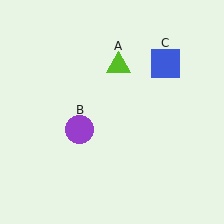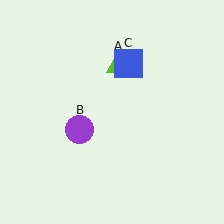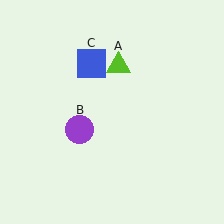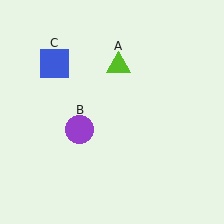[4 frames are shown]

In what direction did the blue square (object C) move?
The blue square (object C) moved left.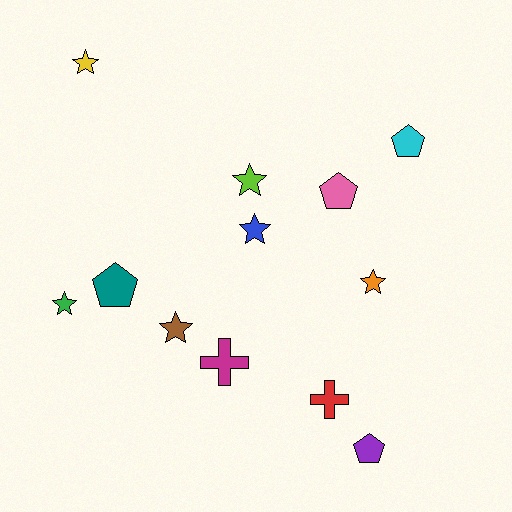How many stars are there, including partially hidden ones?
There are 6 stars.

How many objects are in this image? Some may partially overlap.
There are 12 objects.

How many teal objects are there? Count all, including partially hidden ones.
There is 1 teal object.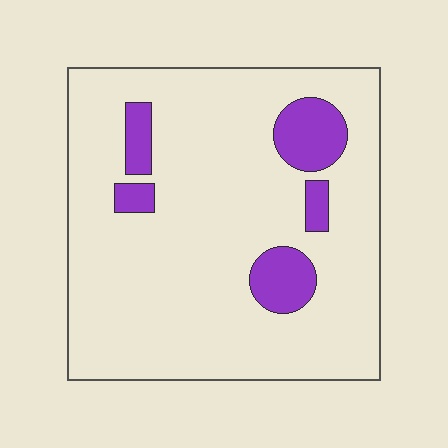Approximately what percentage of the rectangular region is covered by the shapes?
Approximately 15%.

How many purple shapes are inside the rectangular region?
5.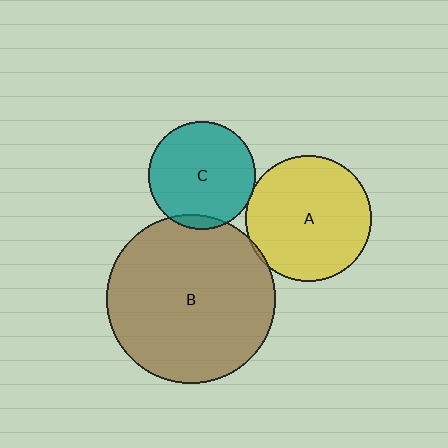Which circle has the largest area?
Circle B (brown).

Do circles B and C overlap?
Yes.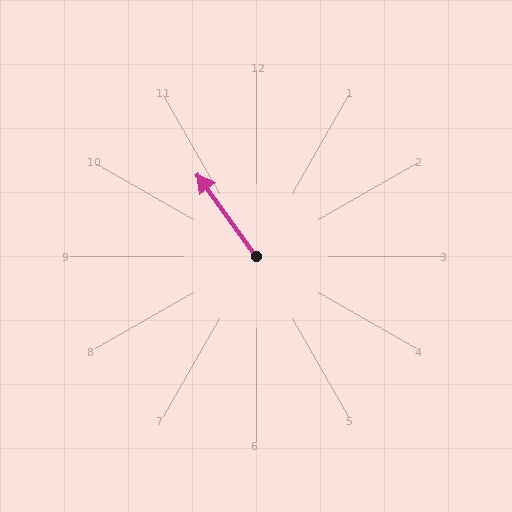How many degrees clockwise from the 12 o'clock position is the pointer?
Approximately 324 degrees.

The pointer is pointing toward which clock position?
Roughly 11 o'clock.